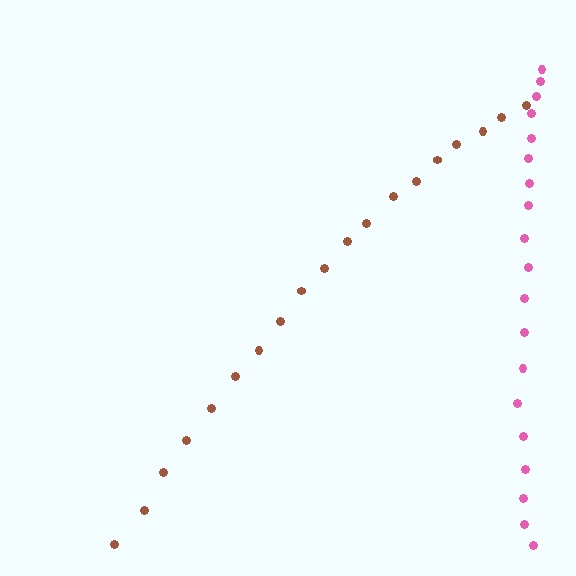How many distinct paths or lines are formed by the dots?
There are 2 distinct paths.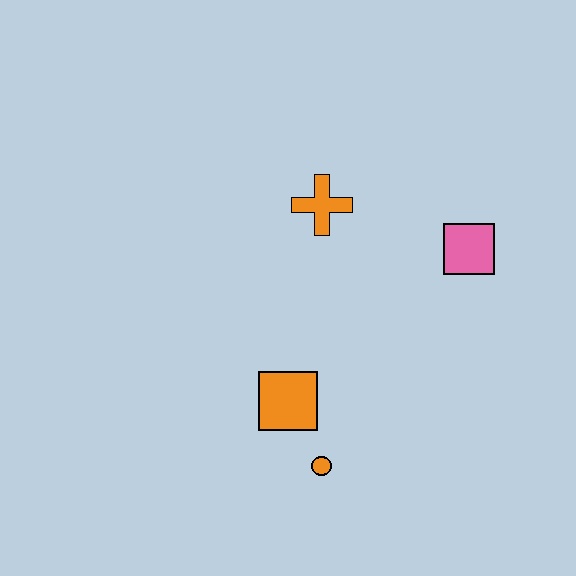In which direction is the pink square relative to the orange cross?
The pink square is to the right of the orange cross.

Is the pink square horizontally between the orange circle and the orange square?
No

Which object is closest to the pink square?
The orange cross is closest to the pink square.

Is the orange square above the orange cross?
No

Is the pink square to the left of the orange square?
No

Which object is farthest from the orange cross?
The orange circle is farthest from the orange cross.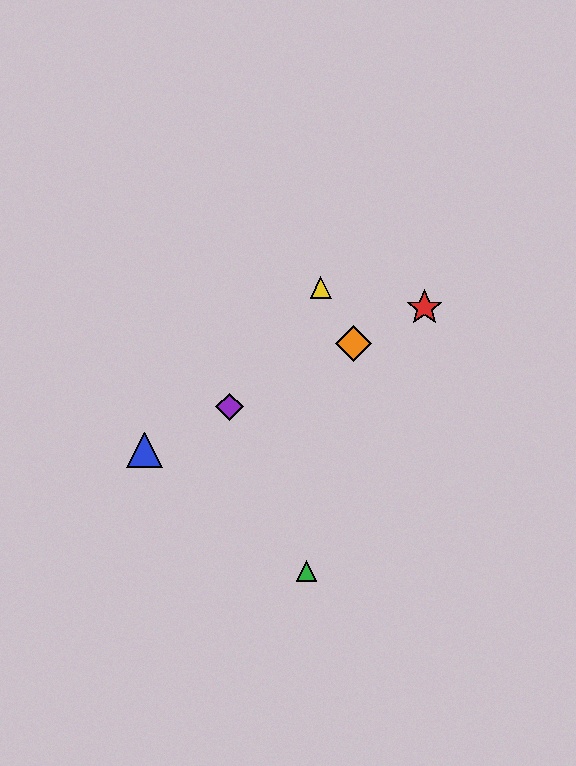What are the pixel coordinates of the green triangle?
The green triangle is at (306, 571).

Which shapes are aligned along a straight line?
The red star, the blue triangle, the purple diamond, the orange diamond are aligned along a straight line.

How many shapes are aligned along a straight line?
4 shapes (the red star, the blue triangle, the purple diamond, the orange diamond) are aligned along a straight line.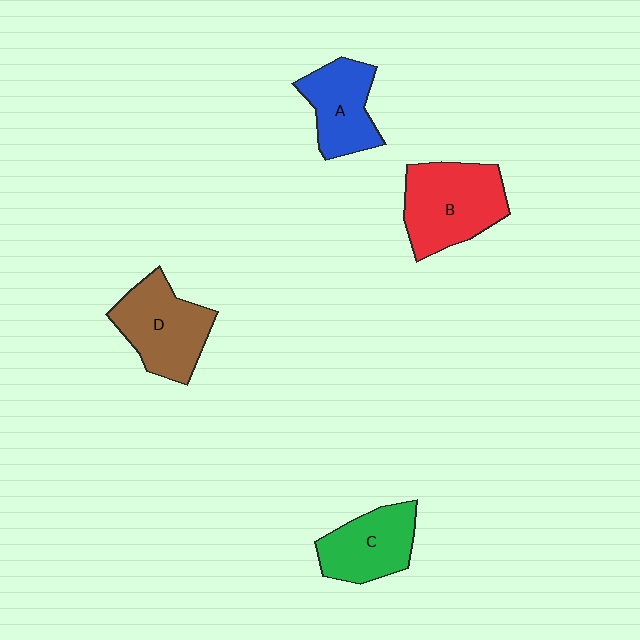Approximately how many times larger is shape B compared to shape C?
Approximately 1.3 times.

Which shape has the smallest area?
Shape A (blue).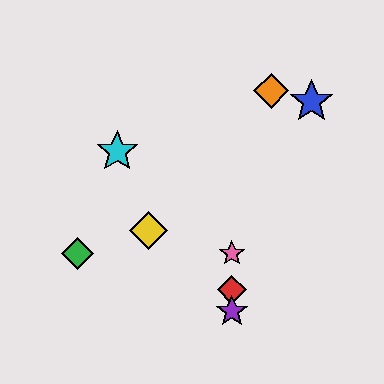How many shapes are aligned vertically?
3 shapes (the red diamond, the purple star, the pink star) are aligned vertically.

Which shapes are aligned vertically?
The red diamond, the purple star, the pink star are aligned vertically.